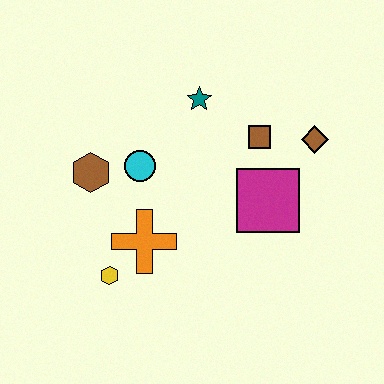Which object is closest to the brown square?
The brown diamond is closest to the brown square.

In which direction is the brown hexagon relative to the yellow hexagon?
The brown hexagon is above the yellow hexagon.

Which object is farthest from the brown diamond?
The yellow hexagon is farthest from the brown diamond.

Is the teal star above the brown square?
Yes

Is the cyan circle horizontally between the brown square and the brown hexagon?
Yes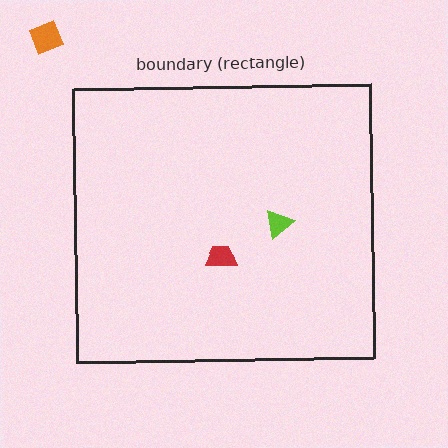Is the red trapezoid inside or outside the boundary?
Inside.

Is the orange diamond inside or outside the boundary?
Outside.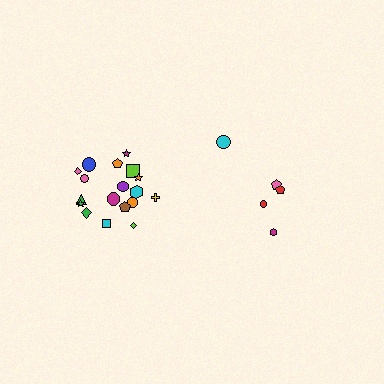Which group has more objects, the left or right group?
The left group.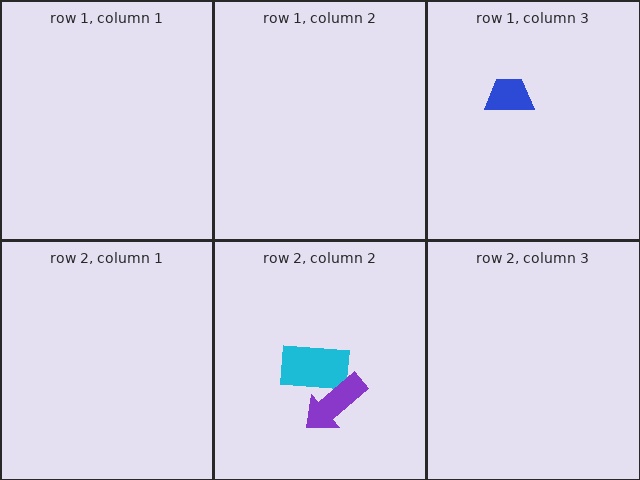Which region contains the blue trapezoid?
The row 1, column 3 region.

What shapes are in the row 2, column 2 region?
The cyan rectangle, the purple arrow.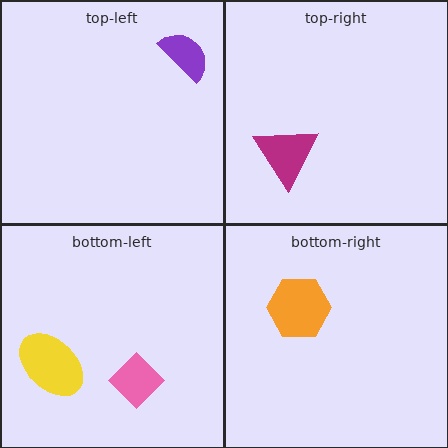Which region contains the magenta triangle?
The top-right region.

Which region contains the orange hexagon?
The bottom-right region.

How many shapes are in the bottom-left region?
2.